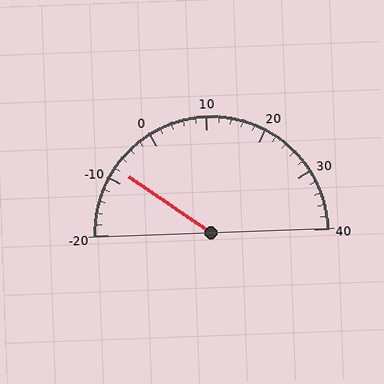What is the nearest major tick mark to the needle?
The nearest major tick mark is -10.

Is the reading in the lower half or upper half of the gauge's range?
The reading is in the lower half of the range (-20 to 40).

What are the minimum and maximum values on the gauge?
The gauge ranges from -20 to 40.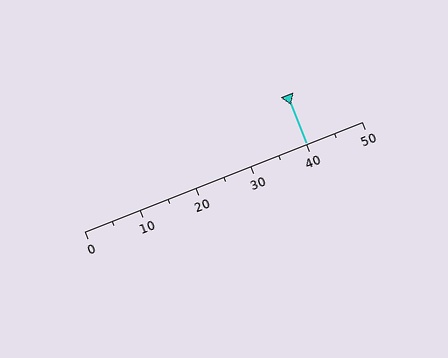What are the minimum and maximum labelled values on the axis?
The axis runs from 0 to 50.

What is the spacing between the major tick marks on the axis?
The major ticks are spaced 10 apart.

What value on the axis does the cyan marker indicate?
The marker indicates approximately 40.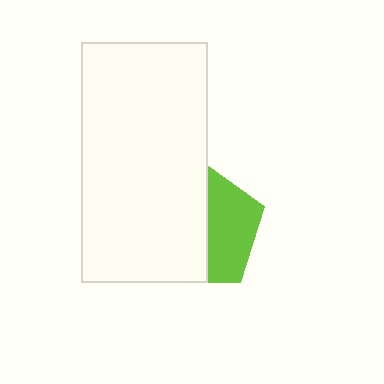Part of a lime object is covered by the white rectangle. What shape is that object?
It is a pentagon.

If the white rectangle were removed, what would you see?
You would see the complete lime pentagon.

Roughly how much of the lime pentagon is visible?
A small part of it is visible (roughly 42%).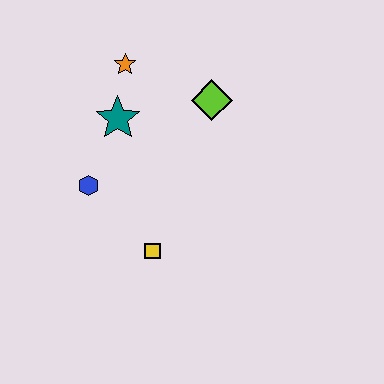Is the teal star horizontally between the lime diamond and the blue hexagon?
Yes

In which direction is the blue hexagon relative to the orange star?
The blue hexagon is below the orange star.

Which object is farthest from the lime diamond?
The yellow square is farthest from the lime diamond.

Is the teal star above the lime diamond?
No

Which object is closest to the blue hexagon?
The teal star is closest to the blue hexagon.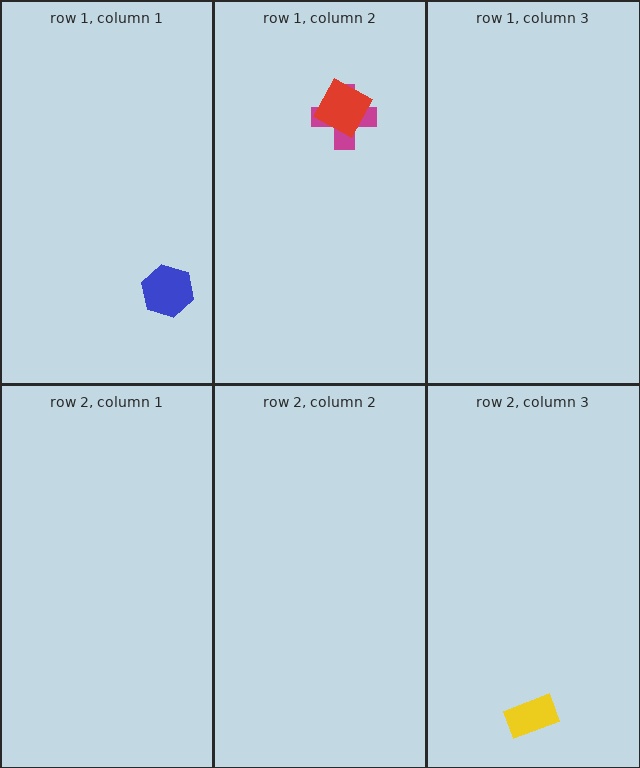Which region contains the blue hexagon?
The row 1, column 1 region.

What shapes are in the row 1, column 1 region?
The blue hexagon.